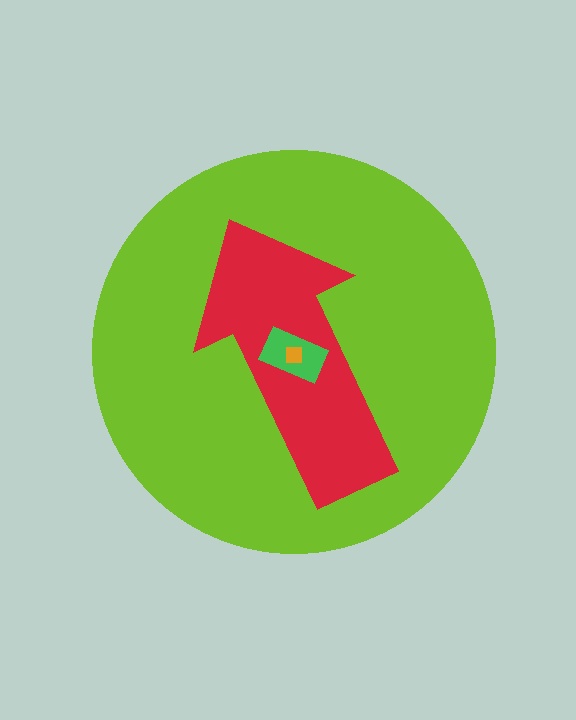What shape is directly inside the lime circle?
The red arrow.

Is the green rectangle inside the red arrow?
Yes.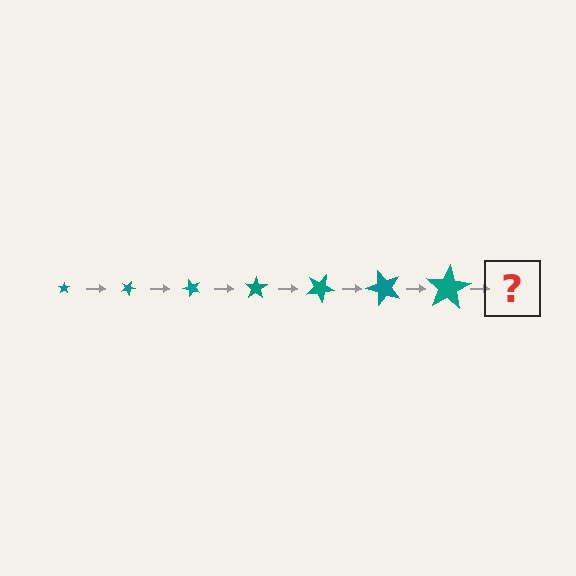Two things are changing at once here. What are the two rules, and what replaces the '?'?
The two rules are that the star grows larger each step and it rotates 25 degrees each step. The '?' should be a star, larger than the previous one and rotated 175 degrees from the start.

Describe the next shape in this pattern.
It should be a star, larger than the previous one and rotated 175 degrees from the start.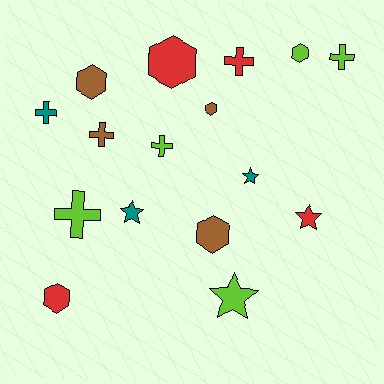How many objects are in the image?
There are 16 objects.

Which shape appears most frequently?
Hexagon, with 6 objects.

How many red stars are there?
There is 1 red star.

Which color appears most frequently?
Lime, with 5 objects.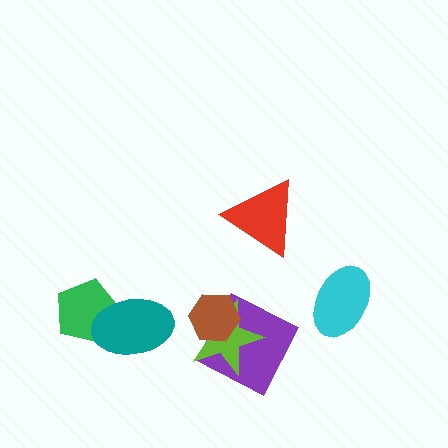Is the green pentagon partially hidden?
Yes, it is partially covered by another shape.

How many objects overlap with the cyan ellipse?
0 objects overlap with the cyan ellipse.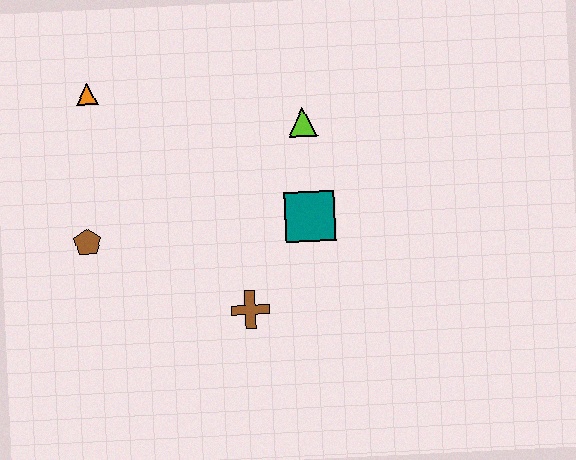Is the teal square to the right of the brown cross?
Yes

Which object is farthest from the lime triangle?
The brown pentagon is farthest from the lime triangle.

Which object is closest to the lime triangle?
The teal square is closest to the lime triangle.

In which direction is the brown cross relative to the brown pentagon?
The brown cross is to the right of the brown pentagon.